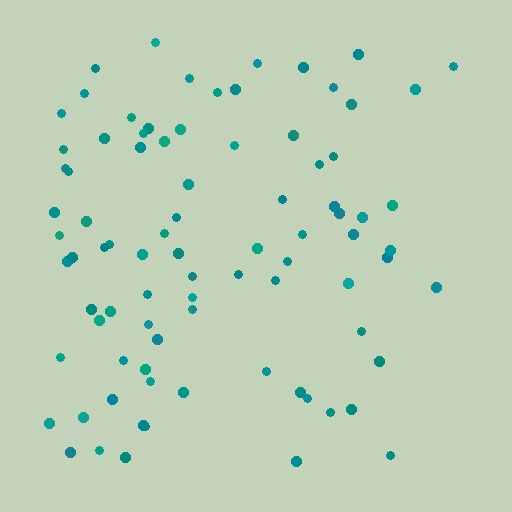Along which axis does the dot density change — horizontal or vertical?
Horizontal.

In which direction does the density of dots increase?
From right to left, with the left side densest.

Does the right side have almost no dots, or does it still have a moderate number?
Still a moderate number, just noticeably fewer than the left.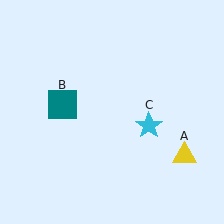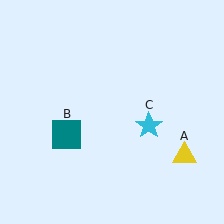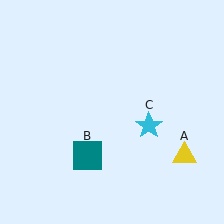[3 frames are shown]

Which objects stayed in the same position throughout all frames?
Yellow triangle (object A) and cyan star (object C) remained stationary.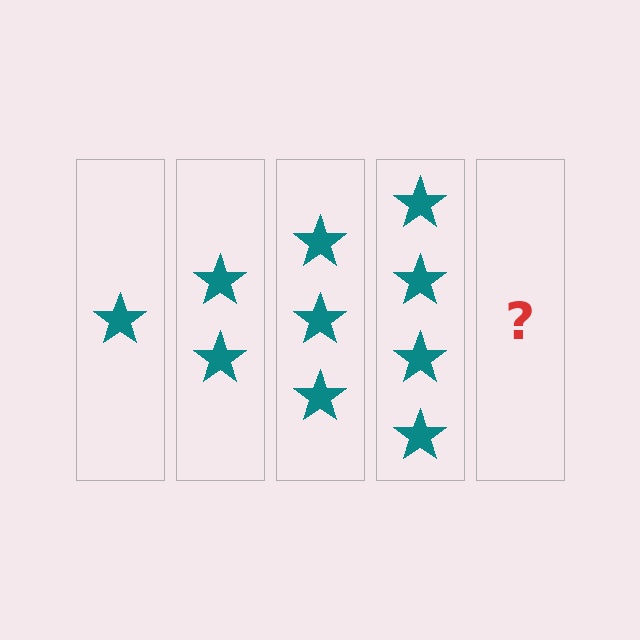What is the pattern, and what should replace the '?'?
The pattern is that each step adds one more star. The '?' should be 5 stars.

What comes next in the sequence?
The next element should be 5 stars.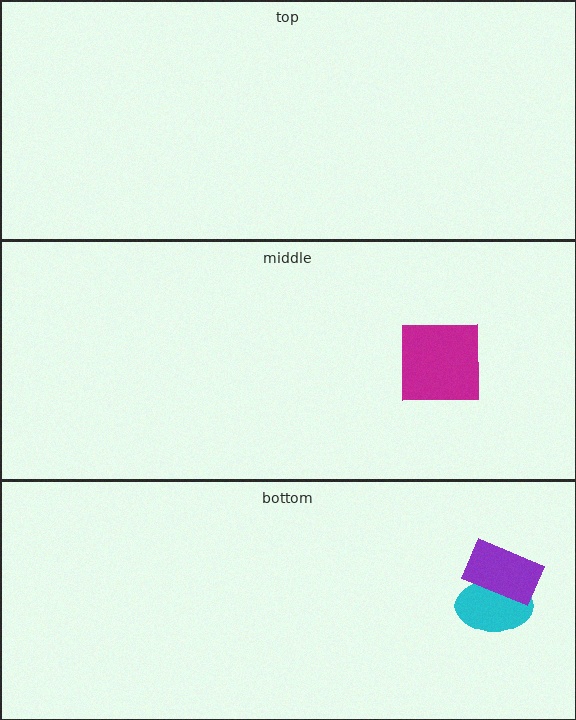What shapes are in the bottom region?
The cyan ellipse, the purple rectangle.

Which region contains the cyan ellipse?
The bottom region.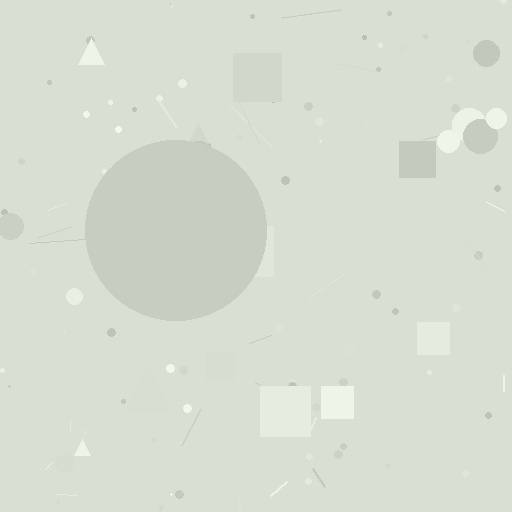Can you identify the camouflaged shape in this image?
The camouflaged shape is a circle.